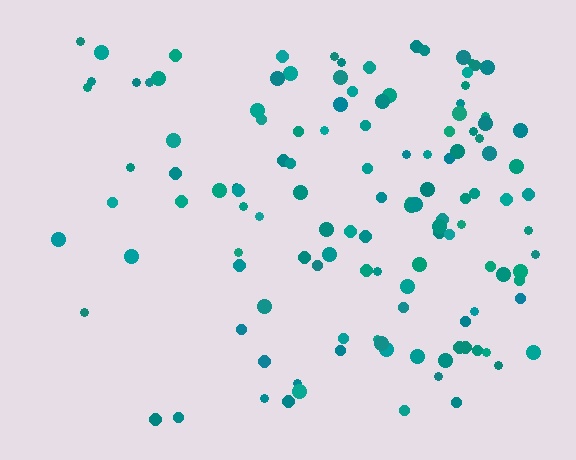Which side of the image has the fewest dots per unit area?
The left.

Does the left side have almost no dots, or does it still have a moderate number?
Still a moderate number, just noticeably fewer than the right.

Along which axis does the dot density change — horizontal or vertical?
Horizontal.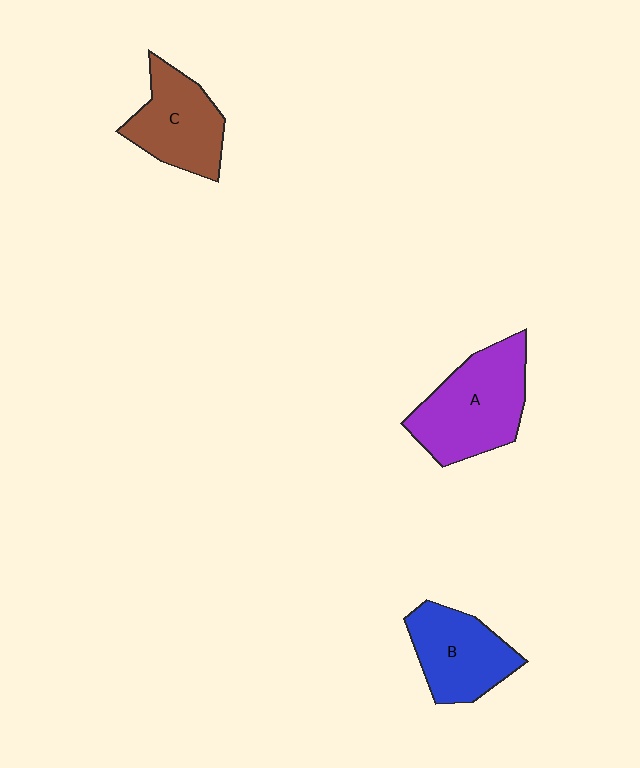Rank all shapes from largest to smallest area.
From largest to smallest: A (purple), B (blue), C (brown).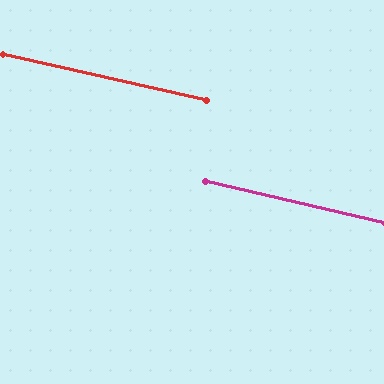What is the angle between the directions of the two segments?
Approximately 1 degree.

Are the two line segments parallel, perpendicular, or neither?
Parallel — their directions differ by only 0.6°.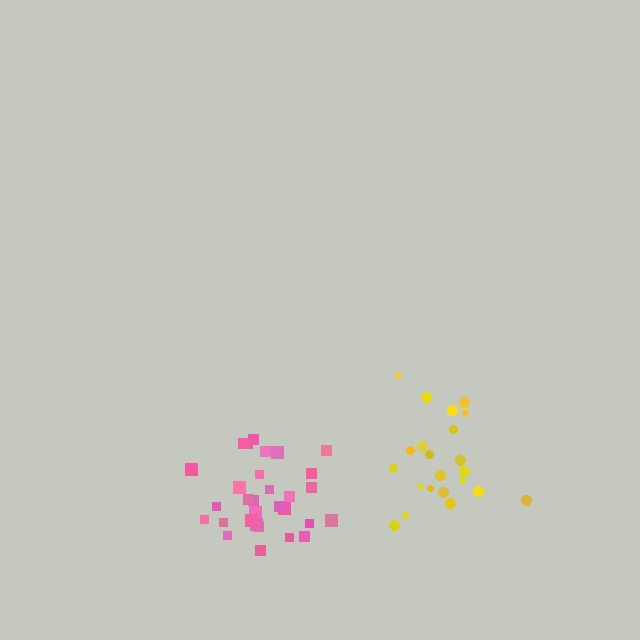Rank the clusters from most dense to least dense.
pink, yellow.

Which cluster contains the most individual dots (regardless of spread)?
Pink (30).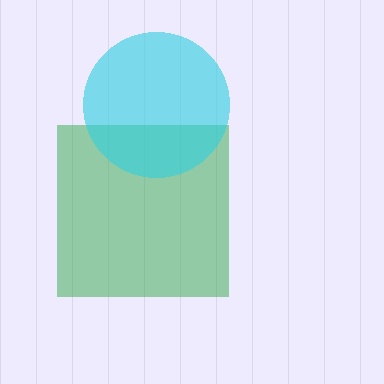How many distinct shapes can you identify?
There are 2 distinct shapes: a green square, a cyan circle.